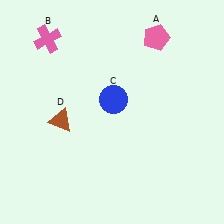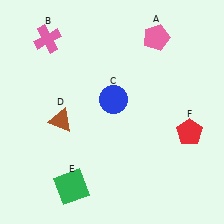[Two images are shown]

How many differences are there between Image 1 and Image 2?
There are 2 differences between the two images.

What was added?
A green square (E), a red pentagon (F) were added in Image 2.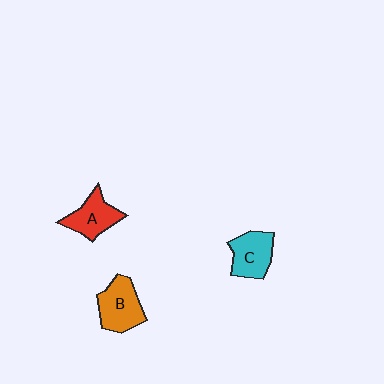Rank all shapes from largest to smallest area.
From largest to smallest: B (orange), C (cyan), A (red).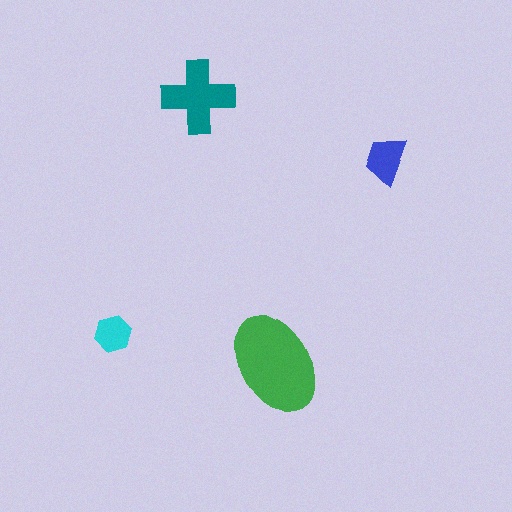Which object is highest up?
The teal cross is topmost.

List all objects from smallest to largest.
The cyan hexagon, the blue trapezoid, the teal cross, the green ellipse.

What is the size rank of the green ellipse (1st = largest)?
1st.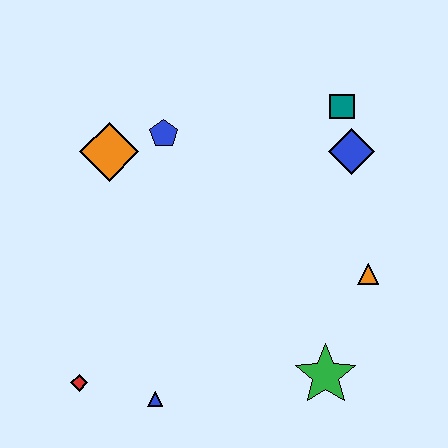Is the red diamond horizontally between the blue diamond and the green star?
No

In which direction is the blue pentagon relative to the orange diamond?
The blue pentagon is to the right of the orange diamond.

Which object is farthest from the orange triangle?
The red diamond is farthest from the orange triangle.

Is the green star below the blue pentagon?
Yes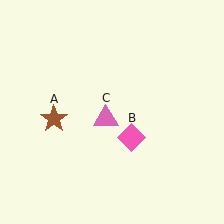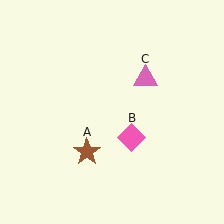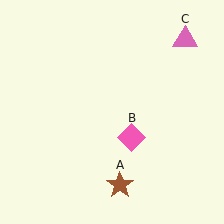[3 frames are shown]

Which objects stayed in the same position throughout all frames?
Pink diamond (object B) remained stationary.